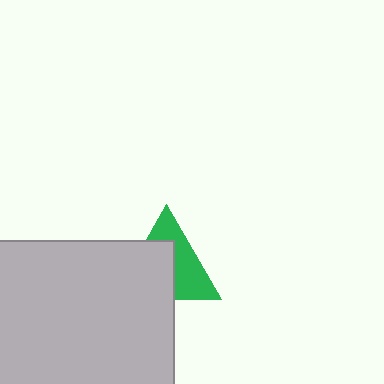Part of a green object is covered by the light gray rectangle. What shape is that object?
It is a triangle.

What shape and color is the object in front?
The object in front is a light gray rectangle.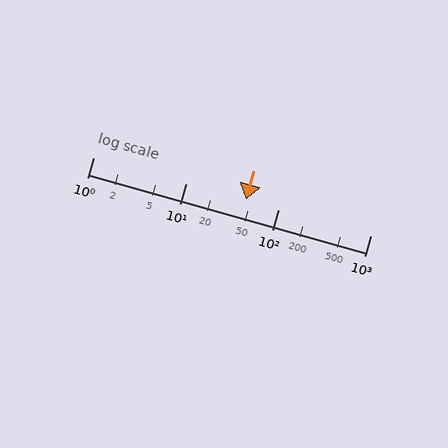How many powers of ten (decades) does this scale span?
The scale spans 3 decades, from 1 to 1000.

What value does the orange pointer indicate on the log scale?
The pointer indicates approximately 45.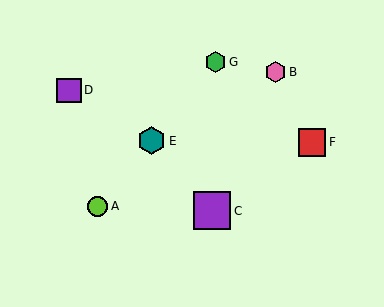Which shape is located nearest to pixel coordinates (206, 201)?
The purple square (labeled C) at (212, 211) is nearest to that location.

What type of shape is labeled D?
Shape D is a purple square.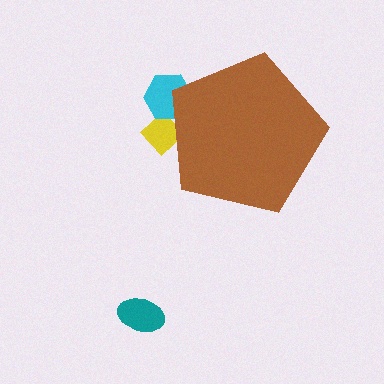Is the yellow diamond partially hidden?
Yes, the yellow diamond is partially hidden behind the brown pentagon.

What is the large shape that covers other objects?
A brown pentagon.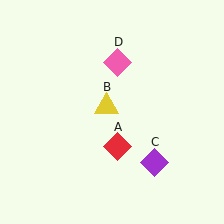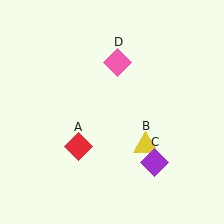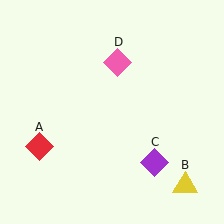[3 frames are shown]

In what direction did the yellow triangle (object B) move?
The yellow triangle (object B) moved down and to the right.